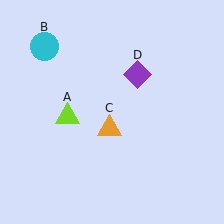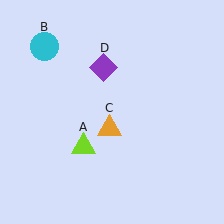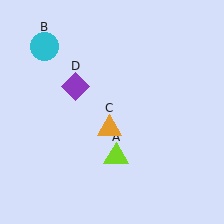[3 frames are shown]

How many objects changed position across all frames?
2 objects changed position: lime triangle (object A), purple diamond (object D).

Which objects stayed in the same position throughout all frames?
Cyan circle (object B) and orange triangle (object C) remained stationary.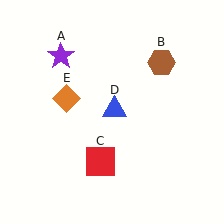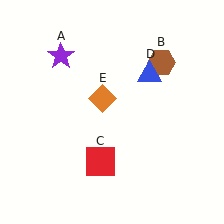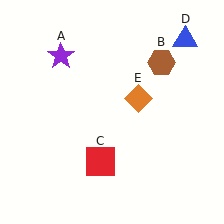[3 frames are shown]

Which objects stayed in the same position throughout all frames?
Purple star (object A) and brown hexagon (object B) and red square (object C) remained stationary.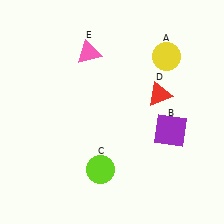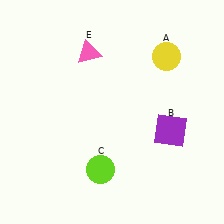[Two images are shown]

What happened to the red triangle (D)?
The red triangle (D) was removed in Image 2. It was in the top-right area of Image 1.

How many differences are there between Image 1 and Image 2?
There is 1 difference between the two images.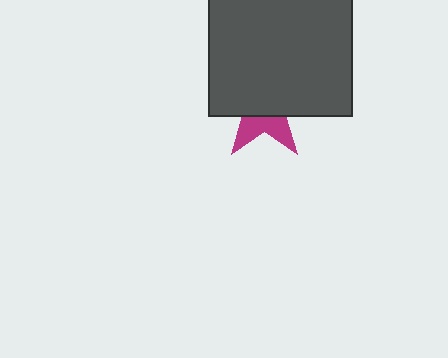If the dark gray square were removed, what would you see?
You would see the complete magenta star.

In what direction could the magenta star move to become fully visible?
The magenta star could move down. That would shift it out from behind the dark gray square entirely.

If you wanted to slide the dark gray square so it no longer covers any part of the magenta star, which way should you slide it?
Slide it up — that is the most direct way to separate the two shapes.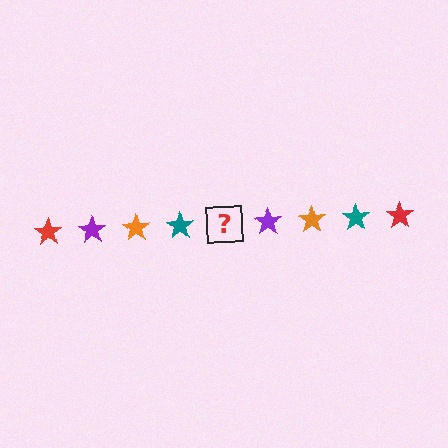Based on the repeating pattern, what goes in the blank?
The blank should be a red star.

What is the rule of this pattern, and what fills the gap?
The rule is that the pattern cycles through red, purple, orange, teal stars. The gap should be filled with a red star.